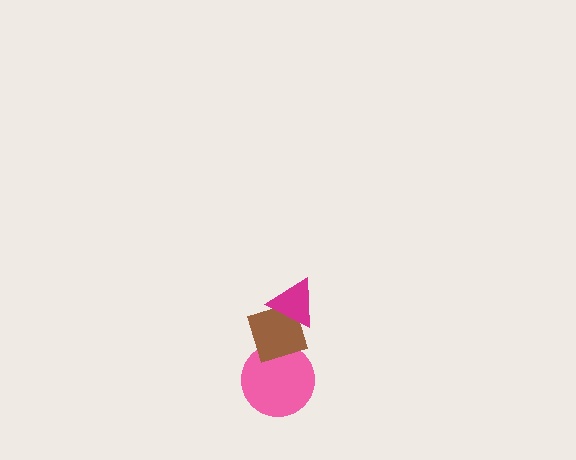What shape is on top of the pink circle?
The brown diamond is on top of the pink circle.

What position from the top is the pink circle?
The pink circle is 3rd from the top.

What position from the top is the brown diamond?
The brown diamond is 2nd from the top.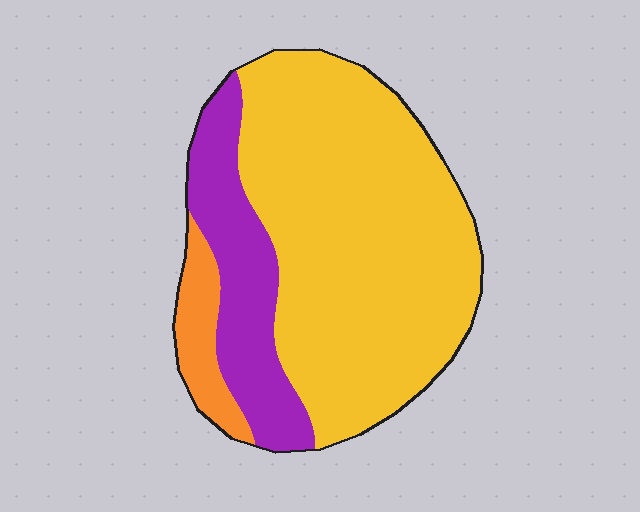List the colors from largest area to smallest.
From largest to smallest: yellow, purple, orange.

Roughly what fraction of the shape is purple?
Purple takes up about one fifth (1/5) of the shape.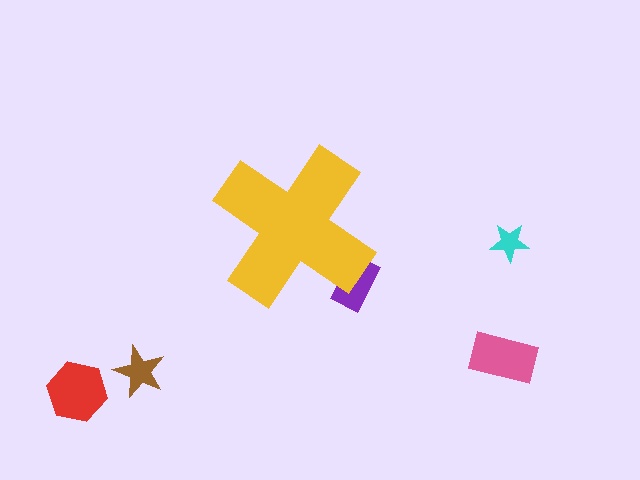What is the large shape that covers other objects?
A yellow cross.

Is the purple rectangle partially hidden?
Yes, the purple rectangle is partially hidden behind the yellow cross.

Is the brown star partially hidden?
No, the brown star is fully visible.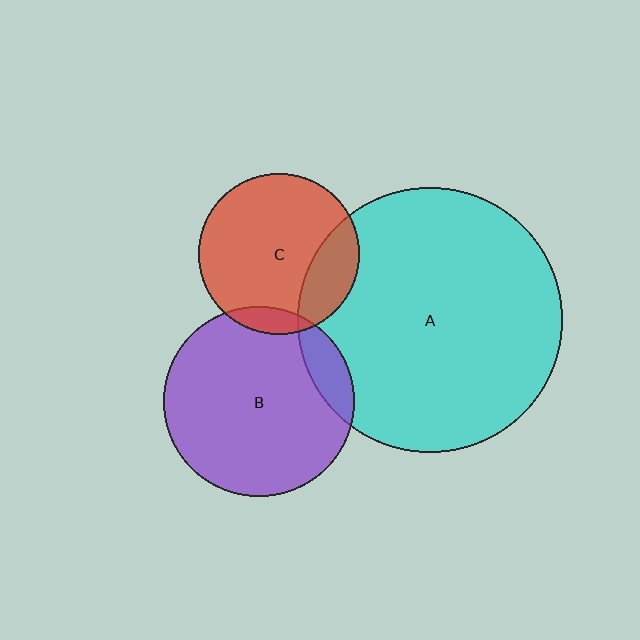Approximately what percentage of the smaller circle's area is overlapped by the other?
Approximately 20%.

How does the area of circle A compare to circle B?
Approximately 1.9 times.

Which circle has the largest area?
Circle A (cyan).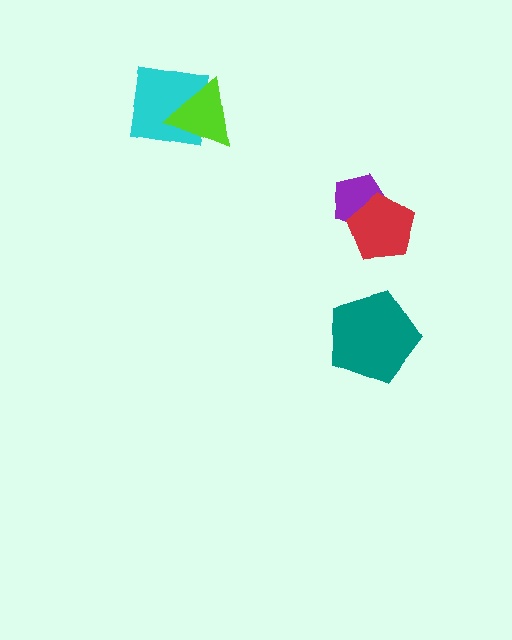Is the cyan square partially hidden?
Yes, it is partially covered by another shape.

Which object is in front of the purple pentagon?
The red pentagon is in front of the purple pentagon.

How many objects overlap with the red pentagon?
1 object overlaps with the red pentagon.